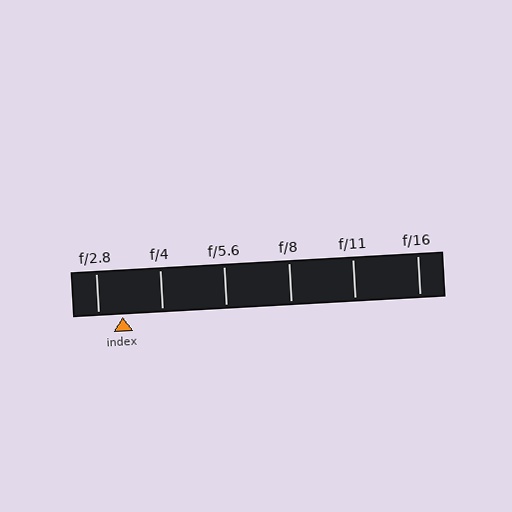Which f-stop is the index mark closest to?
The index mark is closest to f/2.8.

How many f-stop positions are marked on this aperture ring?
There are 6 f-stop positions marked.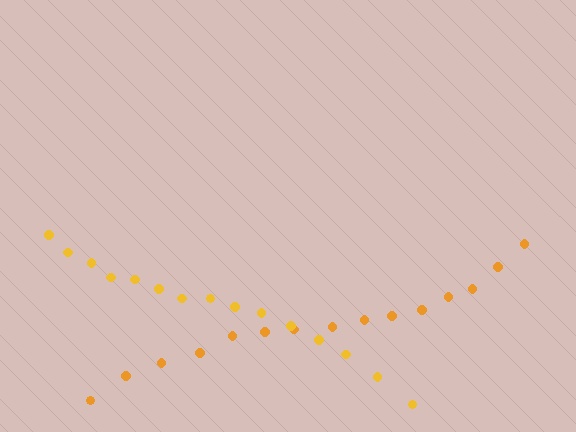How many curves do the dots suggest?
There are 2 distinct paths.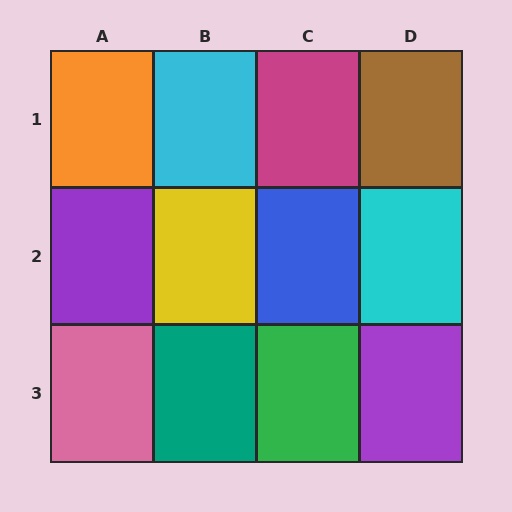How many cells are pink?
1 cell is pink.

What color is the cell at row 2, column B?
Yellow.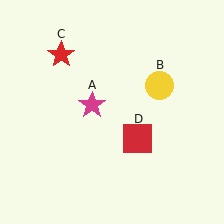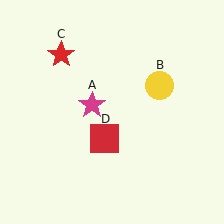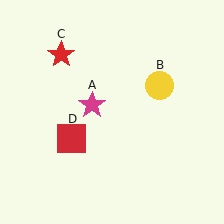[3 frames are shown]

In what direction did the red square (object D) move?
The red square (object D) moved left.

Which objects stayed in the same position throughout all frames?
Magenta star (object A) and yellow circle (object B) and red star (object C) remained stationary.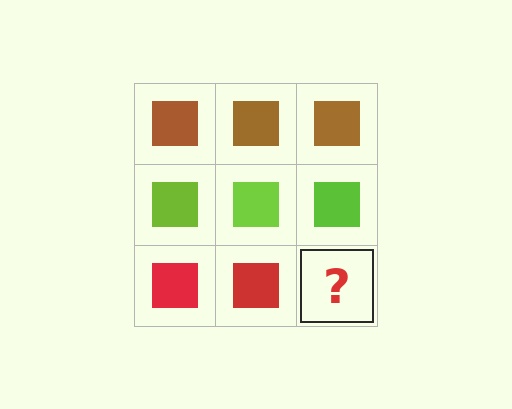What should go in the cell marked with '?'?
The missing cell should contain a red square.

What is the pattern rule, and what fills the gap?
The rule is that each row has a consistent color. The gap should be filled with a red square.